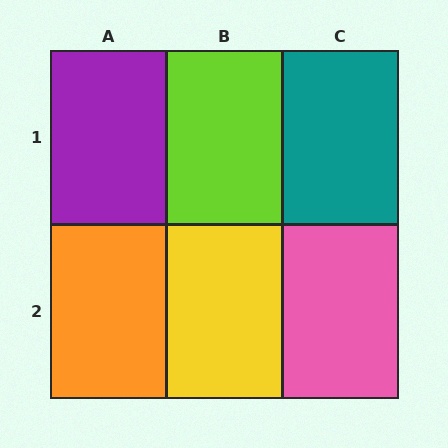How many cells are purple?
1 cell is purple.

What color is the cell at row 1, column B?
Lime.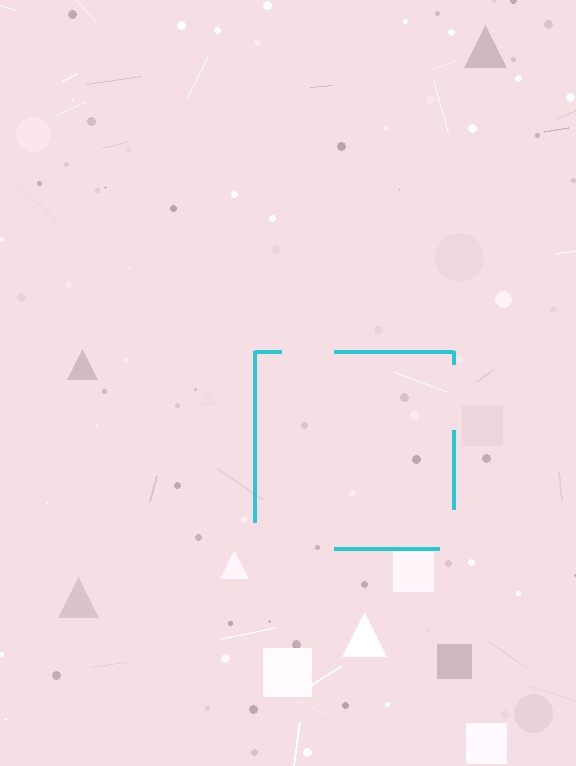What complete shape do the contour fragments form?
The contour fragments form a square.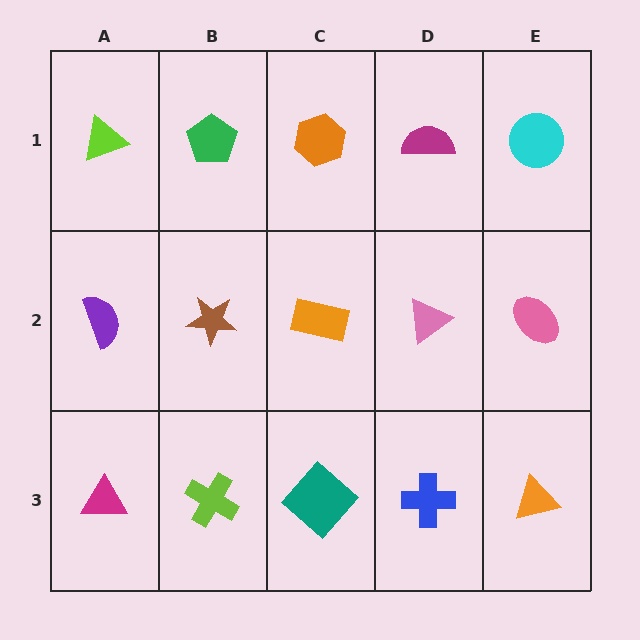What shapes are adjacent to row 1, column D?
A pink triangle (row 2, column D), an orange hexagon (row 1, column C), a cyan circle (row 1, column E).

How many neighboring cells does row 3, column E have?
2.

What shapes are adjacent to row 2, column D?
A magenta semicircle (row 1, column D), a blue cross (row 3, column D), an orange rectangle (row 2, column C), a pink ellipse (row 2, column E).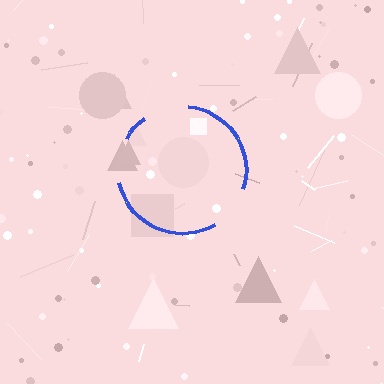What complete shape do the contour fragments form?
The contour fragments form a circle.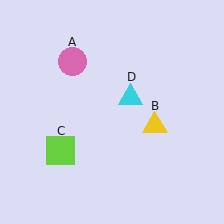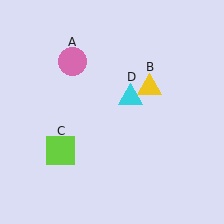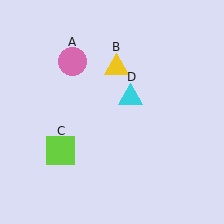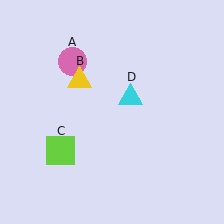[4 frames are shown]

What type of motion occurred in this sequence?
The yellow triangle (object B) rotated counterclockwise around the center of the scene.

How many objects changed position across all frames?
1 object changed position: yellow triangle (object B).